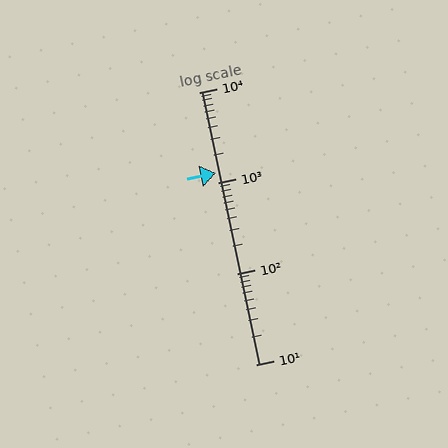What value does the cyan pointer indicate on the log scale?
The pointer indicates approximately 1300.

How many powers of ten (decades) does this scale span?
The scale spans 3 decades, from 10 to 10000.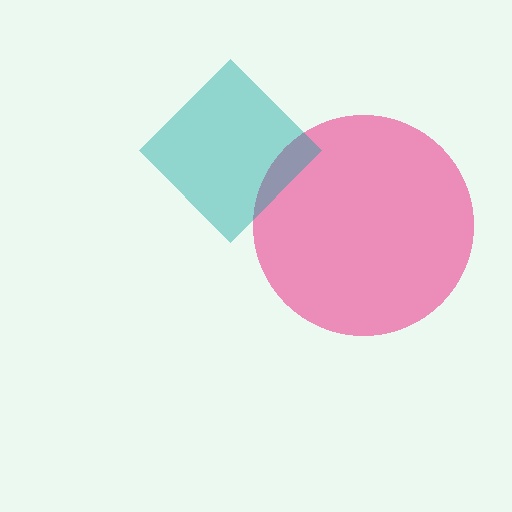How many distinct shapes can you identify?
There are 2 distinct shapes: a pink circle, a teal diamond.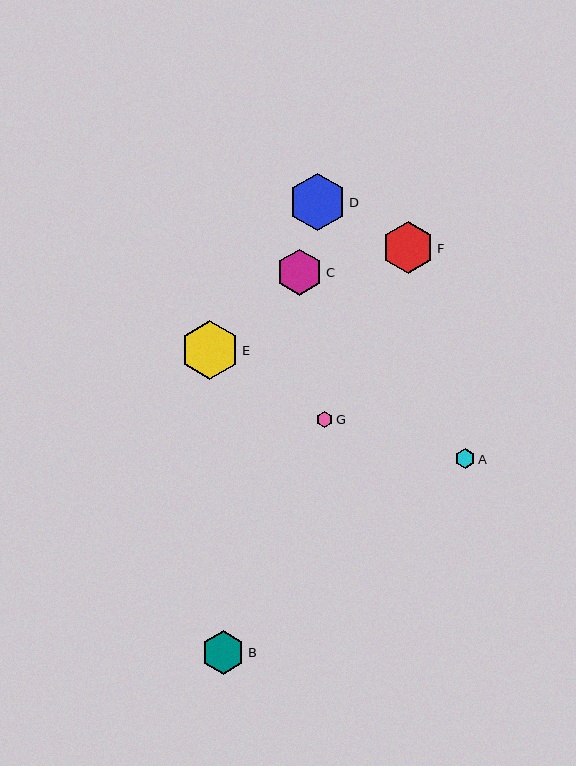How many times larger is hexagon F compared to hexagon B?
Hexagon F is approximately 1.2 times the size of hexagon B.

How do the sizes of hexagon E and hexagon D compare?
Hexagon E and hexagon D are approximately the same size.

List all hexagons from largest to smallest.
From largest to smallest: E, D, F, C, B, A, G.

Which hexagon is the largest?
Hexagon E is the largest with a size of approximately 59 pixels.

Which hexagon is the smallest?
Hexagon G is the smallest with a size of approximately 16 pixels.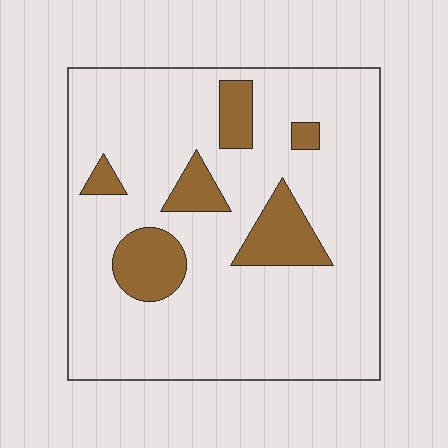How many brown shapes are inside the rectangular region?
6.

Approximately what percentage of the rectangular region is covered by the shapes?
Approximately 15%.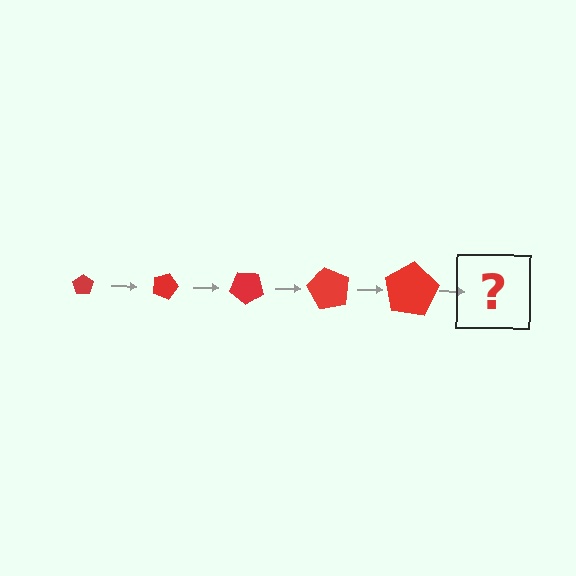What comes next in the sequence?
The next element should be a pentagon, larger than the previous one and rotated 100 degrees from the start.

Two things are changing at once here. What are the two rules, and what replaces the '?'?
The two rules are that the pentagon grows larger each step and it rotates 20 degrees each step. The '?' should be a pentagon, larger than the previous one and rotated 100 degrees from the start.